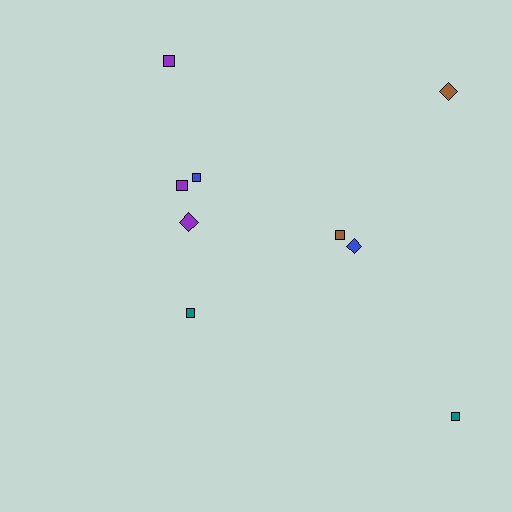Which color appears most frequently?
Purple, with 3 objects.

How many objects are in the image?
There are 9 objects.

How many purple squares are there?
There are 2 purple squares.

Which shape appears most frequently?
Square, with 6 objects.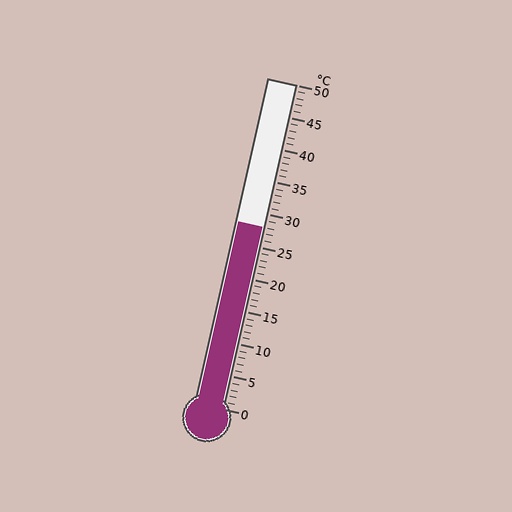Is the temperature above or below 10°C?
The temperature is above 10°C.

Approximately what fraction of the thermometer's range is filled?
The thermometer is filled to approximately 55% of its range.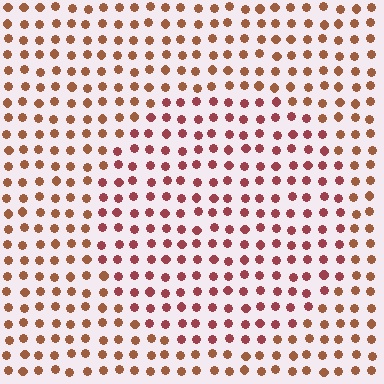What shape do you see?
I see a circle.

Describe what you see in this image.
The image is filled with small brown elements in a uniform arrangement. A circle-shaped region is visible where the elements are tinted to a slightly different hue, forming a subtle color boundary.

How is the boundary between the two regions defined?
The boundary is defined purely by a slight shift in hue (about 28 degrees). Spacing, size, and orientation are identical on both sides.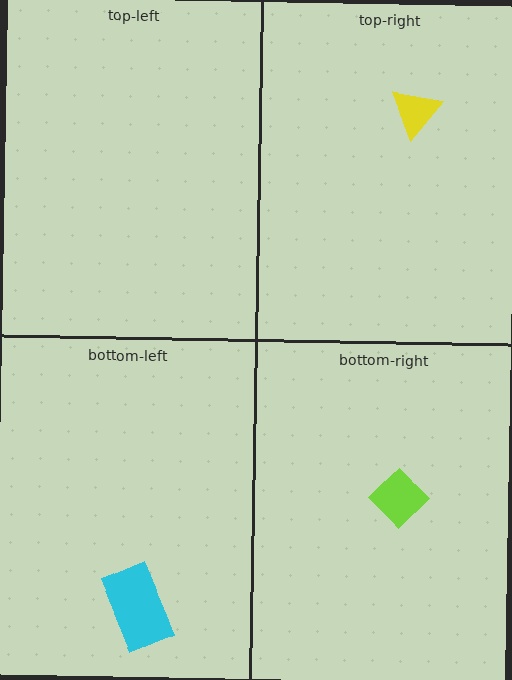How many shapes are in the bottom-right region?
1.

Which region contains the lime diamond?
The bottom-right region.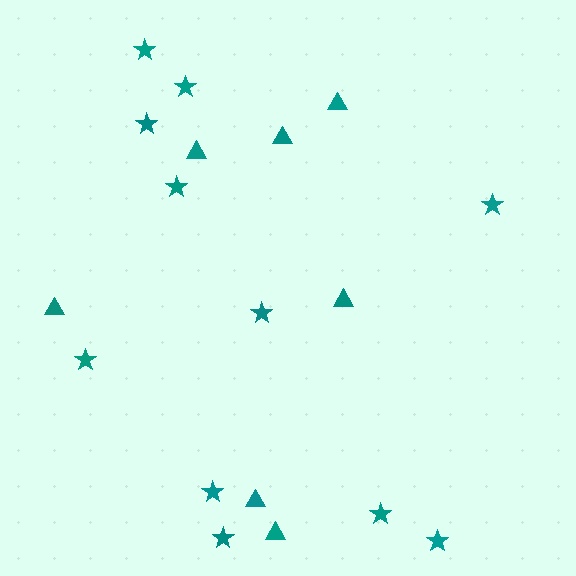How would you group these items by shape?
There are 2 groups: one group of stars (11) and one group of triangles (7).